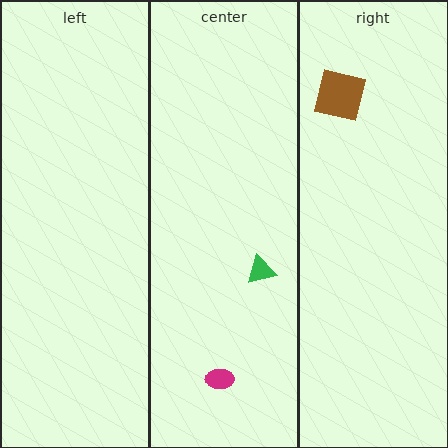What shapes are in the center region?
The magenta ellipse, the green triangle.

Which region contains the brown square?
The right region.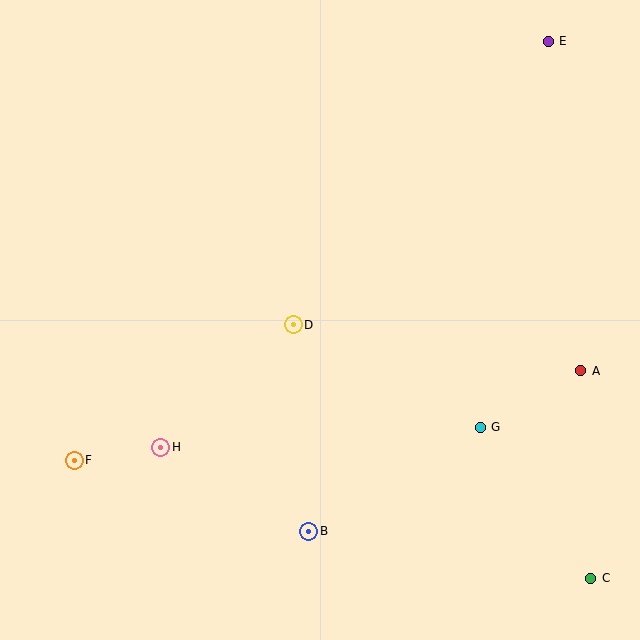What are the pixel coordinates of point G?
Point G is at (480, 427).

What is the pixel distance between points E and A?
The distance between E and A is 331 pixels.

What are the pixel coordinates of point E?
Point E is at (548, 42).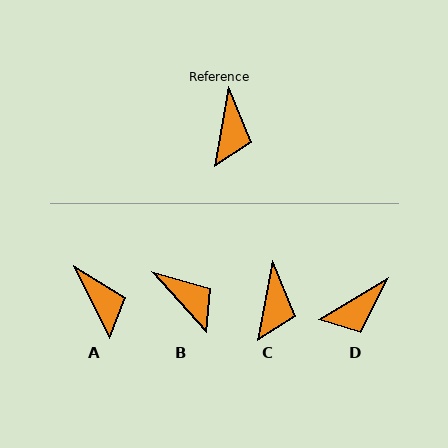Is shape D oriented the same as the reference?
No, it is off by about 48 degrees.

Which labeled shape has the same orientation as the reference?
C.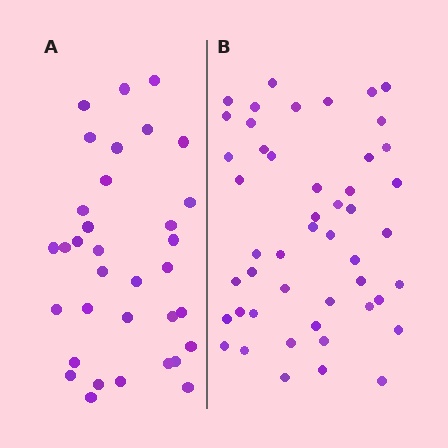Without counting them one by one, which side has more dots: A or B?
Region B (the right region) has more dots.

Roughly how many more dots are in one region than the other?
Region B has approximately 15 more dots than region A.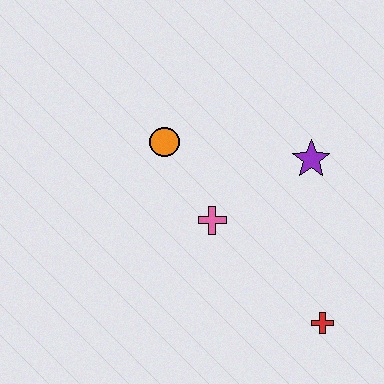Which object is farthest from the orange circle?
The red cross is farthest from the orange circle.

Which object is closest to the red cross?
The pink cross is closest to the red cross.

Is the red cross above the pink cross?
No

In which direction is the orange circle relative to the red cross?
The orange circle is above the red cross.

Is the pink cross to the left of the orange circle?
No